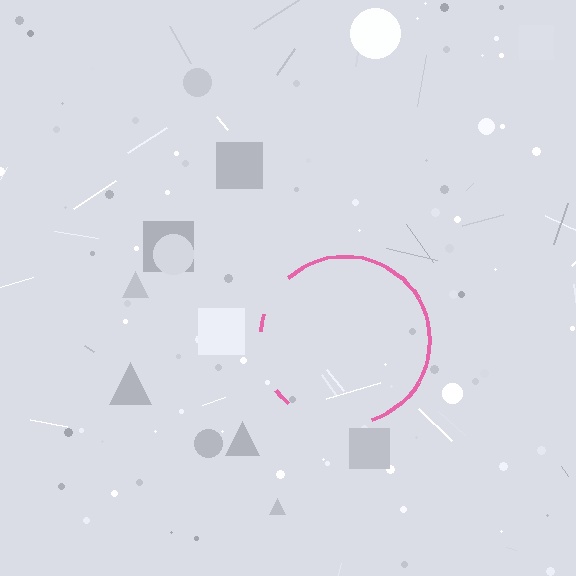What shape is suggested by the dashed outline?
The dashed outline suggests a circle.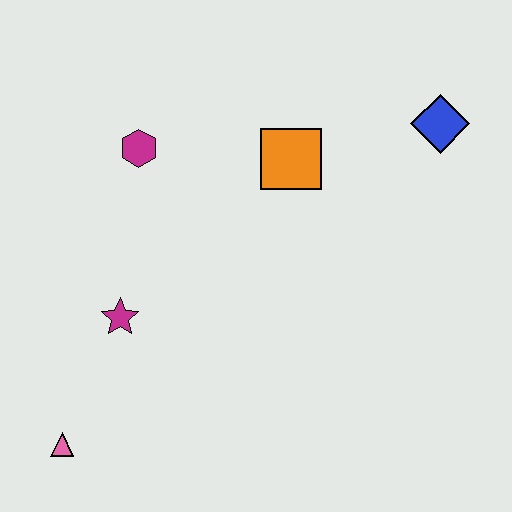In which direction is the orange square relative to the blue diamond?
The orange square is to the left of the blue diamond.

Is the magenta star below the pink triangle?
No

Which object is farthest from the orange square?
The pink triangle is farthest from the orange square.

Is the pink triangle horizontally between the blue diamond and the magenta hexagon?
No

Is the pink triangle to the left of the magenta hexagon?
Yes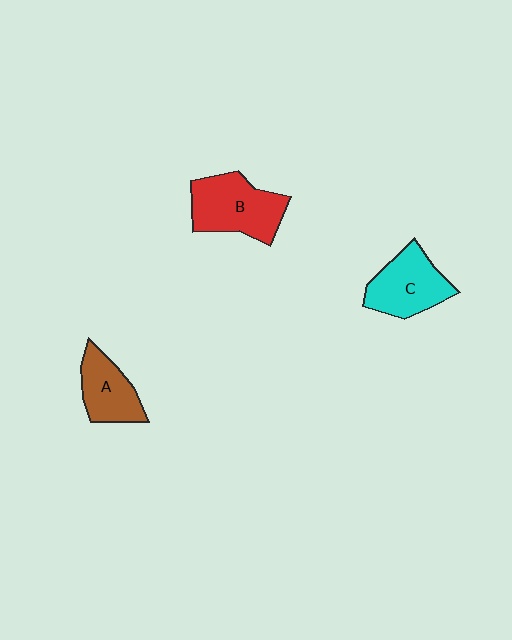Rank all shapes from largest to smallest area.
From largest to smallest: B (red), C (cyan), A (brown).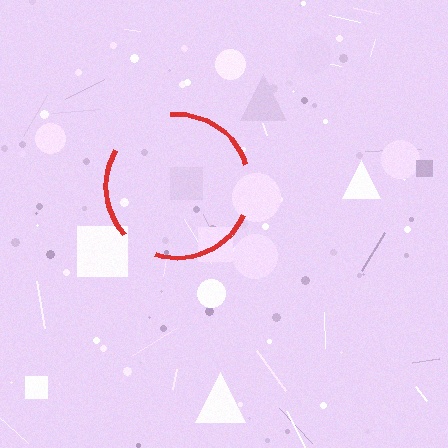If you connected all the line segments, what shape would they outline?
They would outline a circle.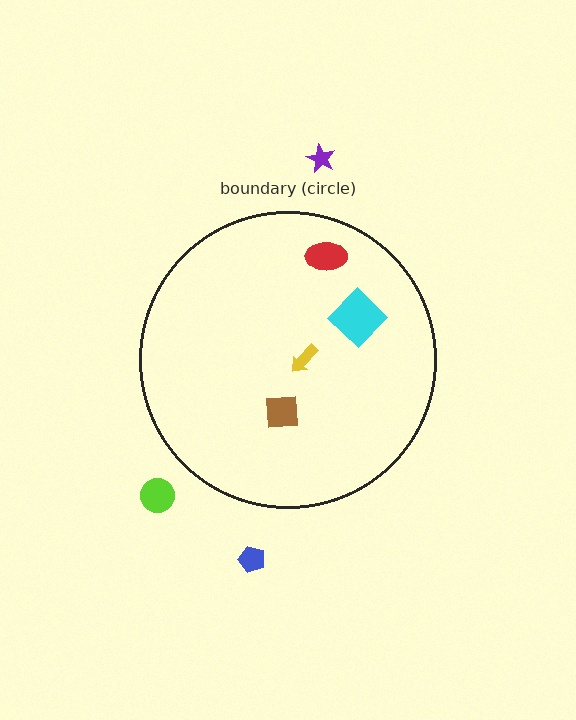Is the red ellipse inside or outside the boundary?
Inside.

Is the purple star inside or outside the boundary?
Outside.